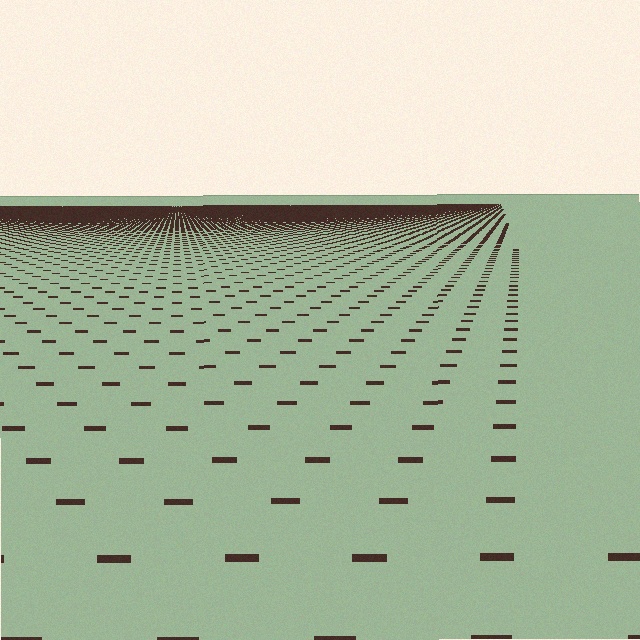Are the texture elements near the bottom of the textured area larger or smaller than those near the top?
Larger. Near the bottom, elements are closer to the viewer and appear at a bigger on-screen size.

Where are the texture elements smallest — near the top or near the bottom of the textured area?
Near the top.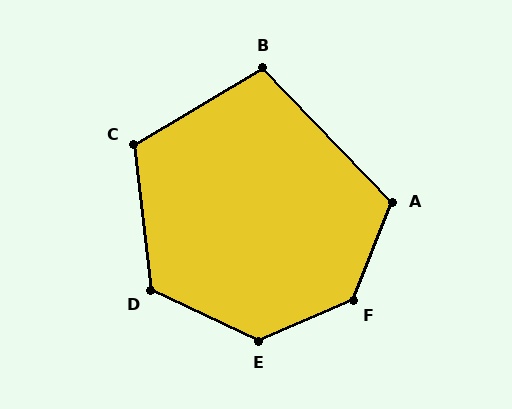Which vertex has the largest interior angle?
F, at approximately 135 degrees.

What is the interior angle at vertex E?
Approximately 132 degrees (obtuse).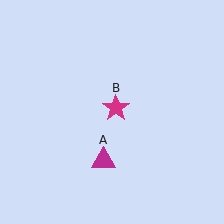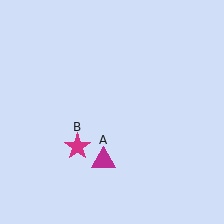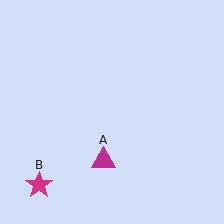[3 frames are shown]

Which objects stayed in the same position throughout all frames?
Magenta triangle (object A) remained stationary.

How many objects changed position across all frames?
1 object changed position: magenta star (object B).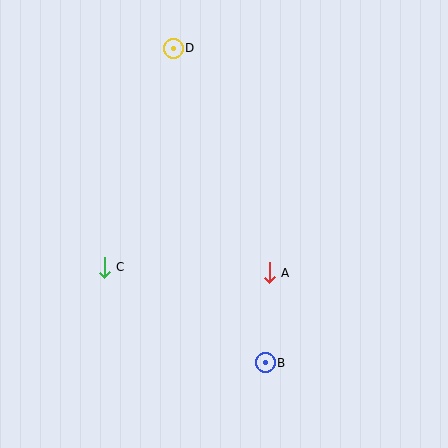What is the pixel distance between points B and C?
The distance between B and C is 187 pixels.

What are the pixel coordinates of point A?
Point A is at (269, 273).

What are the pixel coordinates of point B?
Point B is at (265, 363).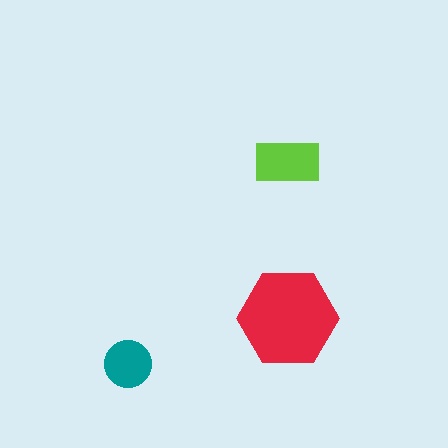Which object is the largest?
The red hexagon.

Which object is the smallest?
The teal circle.